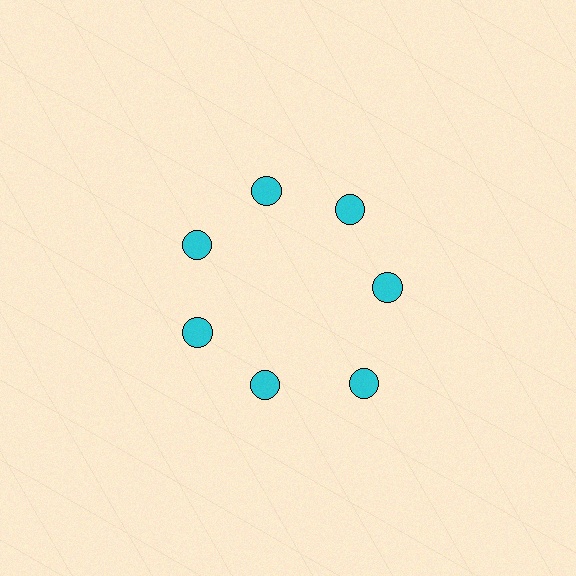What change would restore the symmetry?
The symmetry would be restored by moving it inward, back onto the ring so that all 7 circles sit at equal angles and equal distance from the center.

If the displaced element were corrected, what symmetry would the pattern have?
It would have 7-fold rotational symmetry — the pattern would map onto itself every 51 degrees.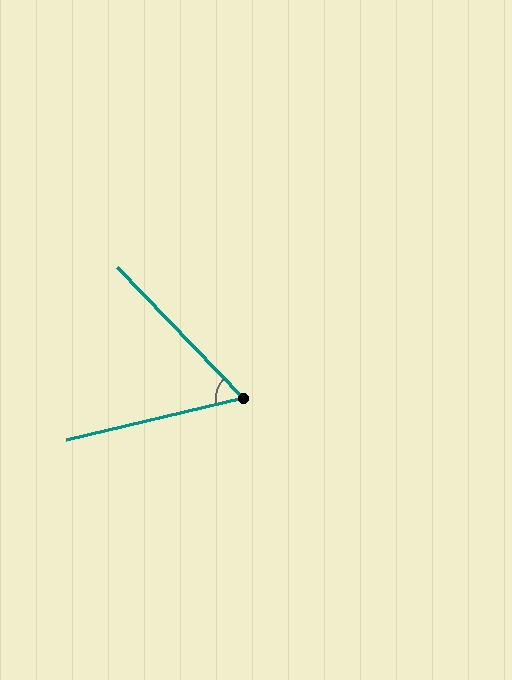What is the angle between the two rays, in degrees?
Approximately 60 degrees.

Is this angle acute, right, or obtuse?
It is acute.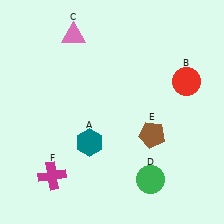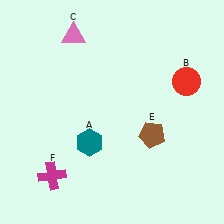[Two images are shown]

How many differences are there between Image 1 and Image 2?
There is 1 difference between the two images.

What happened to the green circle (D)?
The green circle (D) was removed in Image 2. It was in the bottom-right area of Image 1.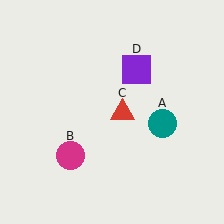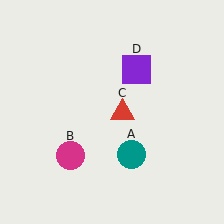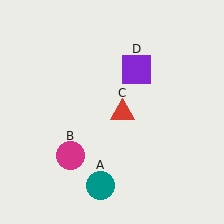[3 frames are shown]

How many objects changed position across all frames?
1 object changed position: teal circle (object A).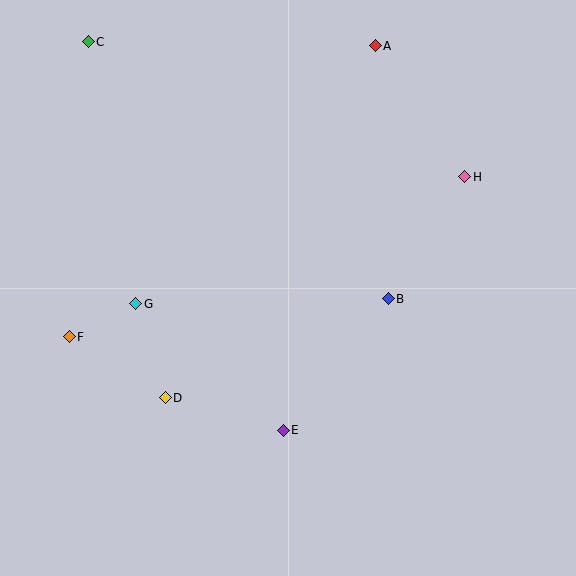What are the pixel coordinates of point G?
Point G is at (136, 304).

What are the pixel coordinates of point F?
Point F is at (69, 337).